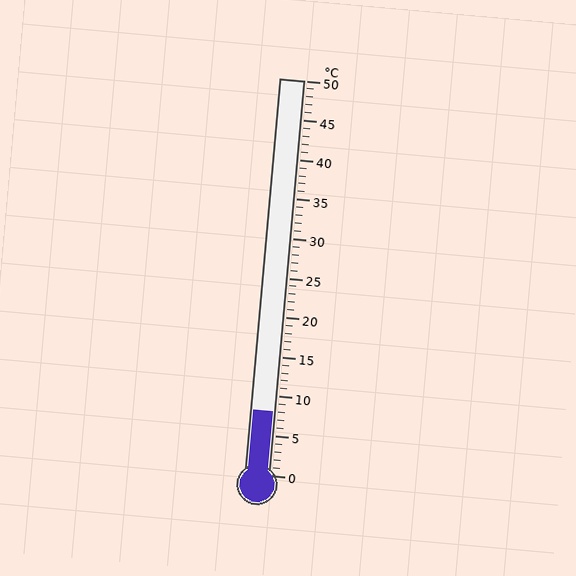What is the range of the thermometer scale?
The thermometer scale ranges from 0°C to 50°C.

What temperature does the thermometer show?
The thermometer shows approximately 8°C.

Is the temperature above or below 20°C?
The temperature is below 20°C.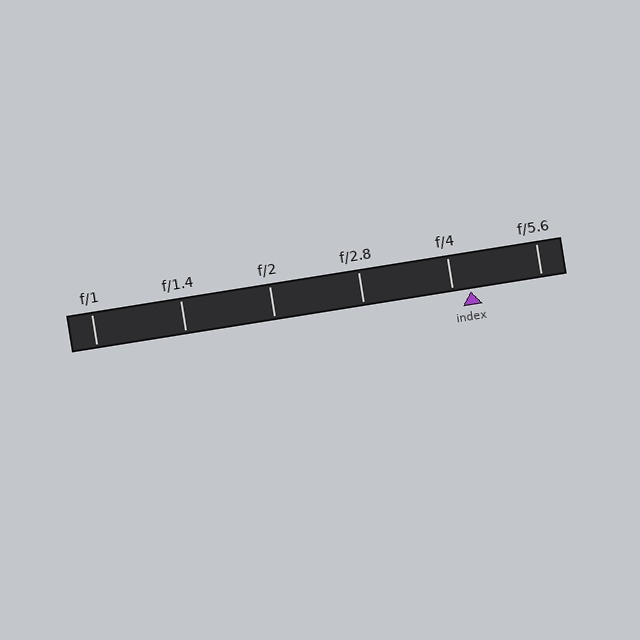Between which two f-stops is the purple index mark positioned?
The index mark is between f/4 and f/5.6.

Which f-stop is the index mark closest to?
The index mark is closest to f/4.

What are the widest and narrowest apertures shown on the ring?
The widest aperture shown is f/1 and the narrowest is f/5.6.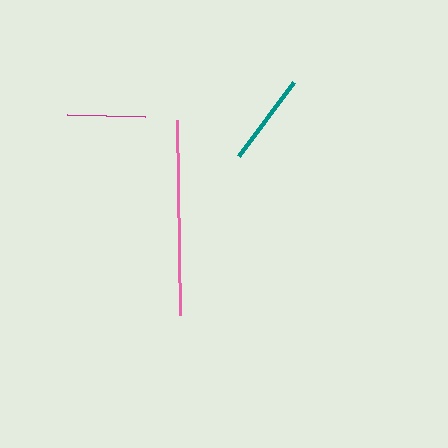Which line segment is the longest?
The pink line is the longest at approximately 194 pixels.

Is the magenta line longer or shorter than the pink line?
The pink line is longer than the magenta line.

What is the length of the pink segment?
The pink segment is approximately 194 pixels long.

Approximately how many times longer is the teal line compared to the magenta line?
The teal line is approximately 1.2 times the length of the magenta line.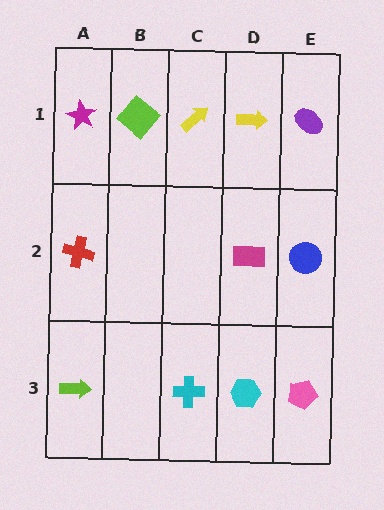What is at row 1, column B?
A lime diamond.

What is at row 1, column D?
A yellow arrow.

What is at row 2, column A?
A red cross.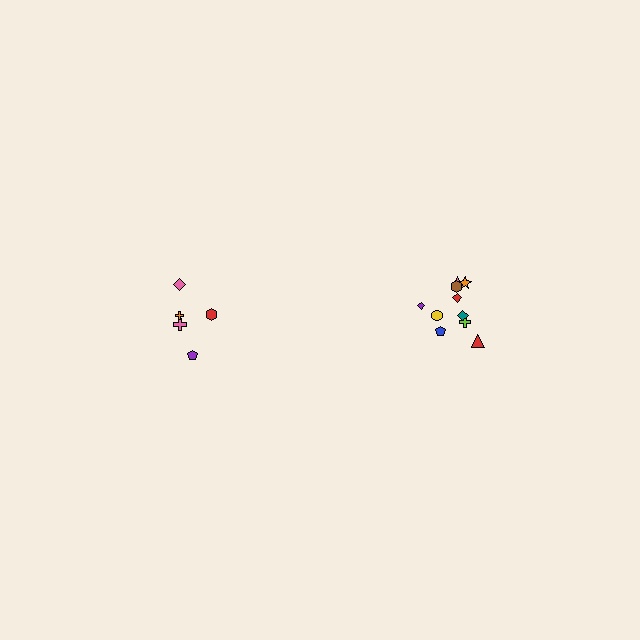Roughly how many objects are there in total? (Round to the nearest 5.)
Roughly 15 objects in total.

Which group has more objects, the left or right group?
The right group.